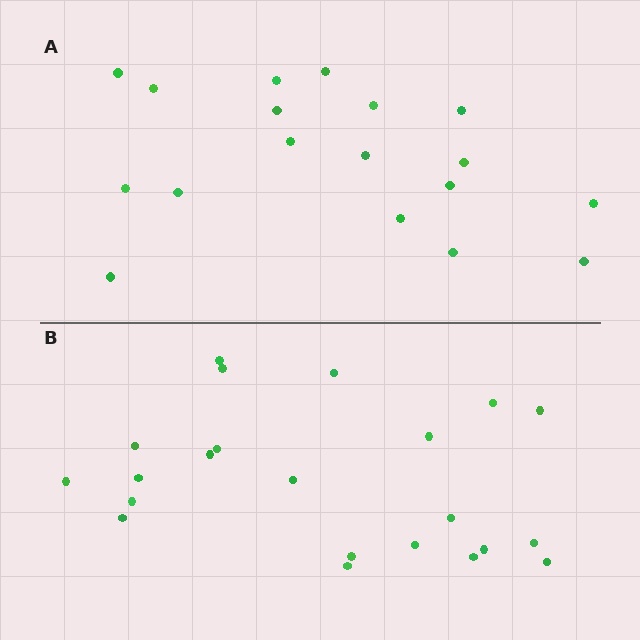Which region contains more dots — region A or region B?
Region B (the bottom region) has more dots.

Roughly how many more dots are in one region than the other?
Region B has about 4 more dots than region A.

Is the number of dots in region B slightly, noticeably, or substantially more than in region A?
Region B has only slightly more — the two regions are fairly close. The ratio is roughly 1.2 to 1.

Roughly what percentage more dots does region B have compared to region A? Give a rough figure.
About 20% more.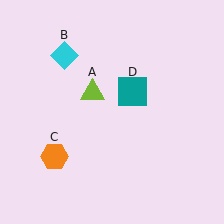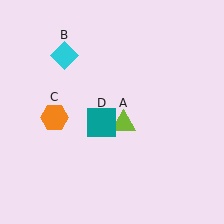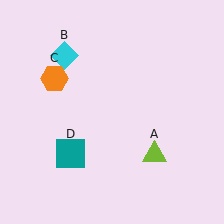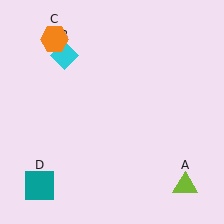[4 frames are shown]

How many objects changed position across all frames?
3 objects changed position: lime triangle (object A), orange hexagon (object C), teal square (object D).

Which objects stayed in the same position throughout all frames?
Cyan diamond (object B) remained stationary.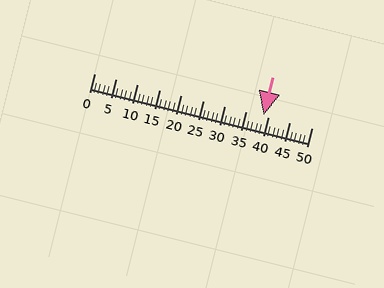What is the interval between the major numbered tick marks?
The major tick marks are spaced 5 units apart.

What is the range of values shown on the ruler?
The ruler shows values from 0 to 50.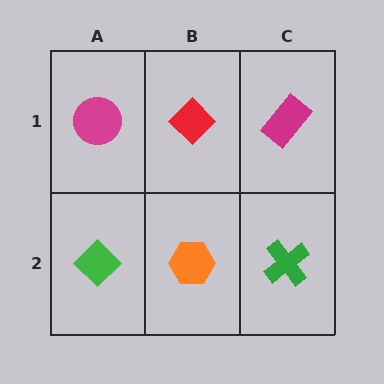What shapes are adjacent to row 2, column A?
A magenta circle (row 1, column A), an orange hexagon (row 2, column B).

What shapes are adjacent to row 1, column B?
An orange hexagon (row 2, column B), a magenta circle (row 1, column A), a magenta rectangle (row 1, column C).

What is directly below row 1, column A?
A green diamond.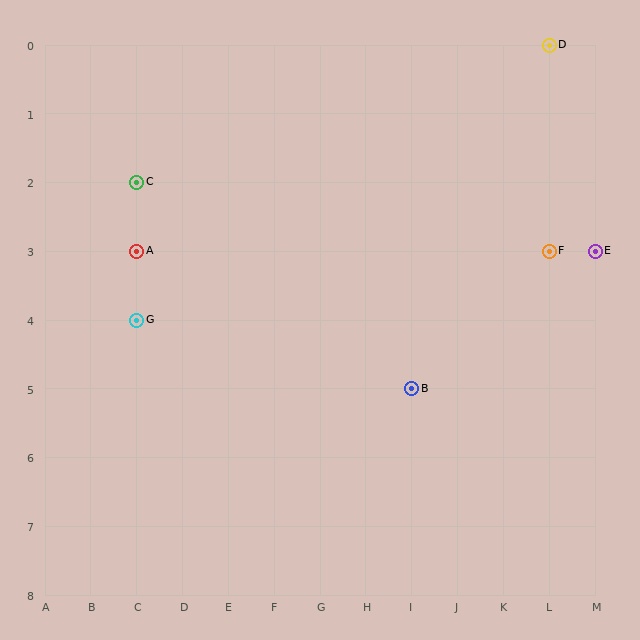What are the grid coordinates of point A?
Point A is at grid coordinates (C, 3).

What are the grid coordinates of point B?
Point B is at grid coordinates (I, 5).